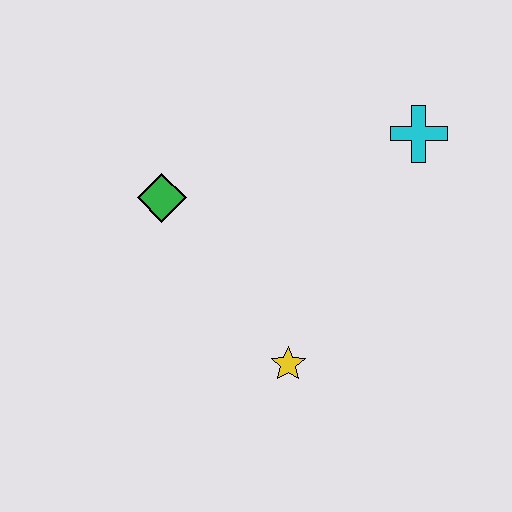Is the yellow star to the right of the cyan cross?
No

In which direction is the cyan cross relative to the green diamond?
The cyan cross is to the right of the green diamond.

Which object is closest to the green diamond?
The yellow star is closest to the green diamond.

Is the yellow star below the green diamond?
Yes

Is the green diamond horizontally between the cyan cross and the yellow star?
No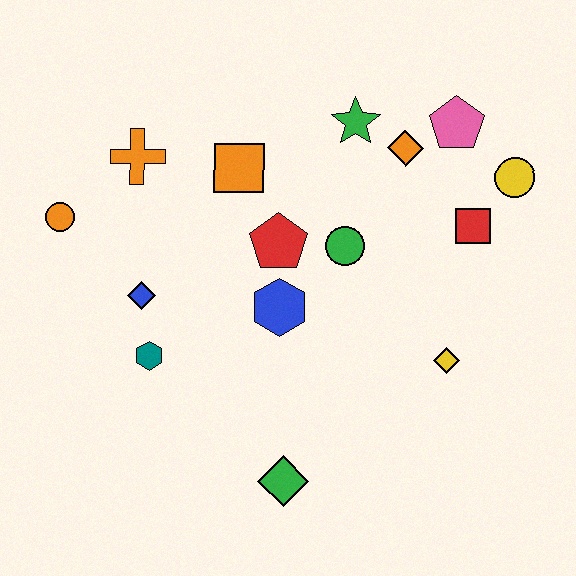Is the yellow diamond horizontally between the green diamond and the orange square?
No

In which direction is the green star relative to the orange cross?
The green star is to the right of the orange cross.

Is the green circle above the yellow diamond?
Yes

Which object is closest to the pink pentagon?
The orange diamond is closest to the pink pentagon.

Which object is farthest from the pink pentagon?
The orange circle is farthest from the pink pentagon.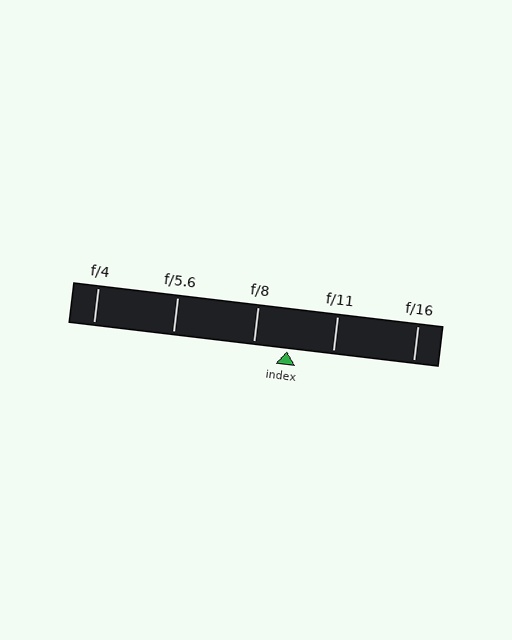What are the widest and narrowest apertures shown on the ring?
The widest aperture shown is f/4 and the narrowest is f/16.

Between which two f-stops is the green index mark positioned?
The index mark is between f/8 and f/11.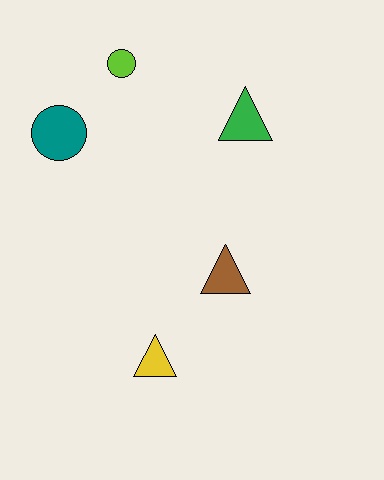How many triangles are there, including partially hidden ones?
There are 3 triangles.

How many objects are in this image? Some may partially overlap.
There are 5 objects.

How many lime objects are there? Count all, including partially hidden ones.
There is 1 lime object.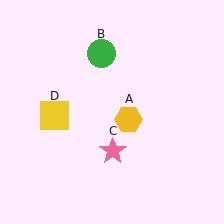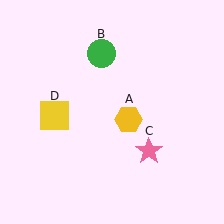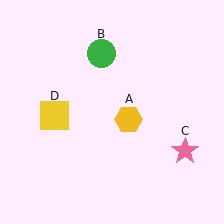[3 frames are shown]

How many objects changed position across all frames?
1 object changed position: pink star (object C).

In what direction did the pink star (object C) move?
The pink star (object C) moved right.